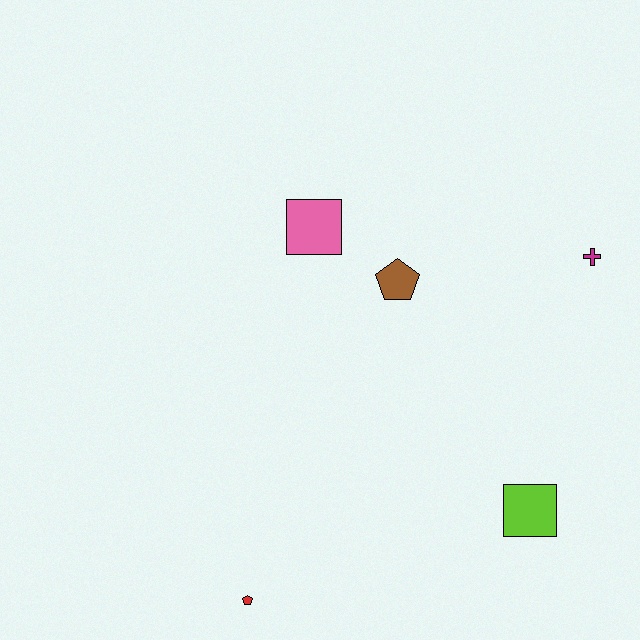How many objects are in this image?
There are 5 objects.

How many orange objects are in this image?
There are no orange objects.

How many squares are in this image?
There are 2 squares.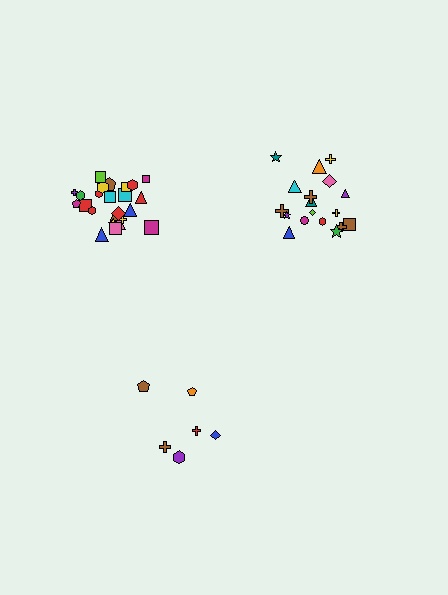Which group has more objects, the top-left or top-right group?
The top-left group.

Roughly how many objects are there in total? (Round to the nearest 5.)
Roughly 50 objects in total.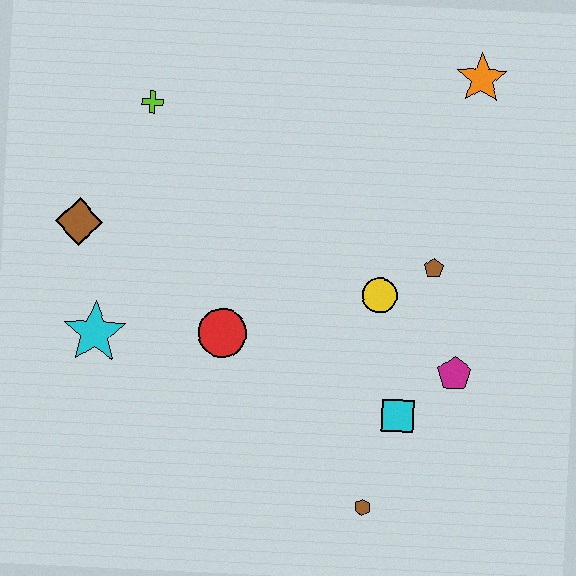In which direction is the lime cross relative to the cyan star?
The lime cross is above the cyan star.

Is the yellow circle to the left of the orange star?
Yes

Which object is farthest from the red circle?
The orange star is farthest from the red circle.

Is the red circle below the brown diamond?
Yes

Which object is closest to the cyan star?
The brown diamond is closest to the cyan star.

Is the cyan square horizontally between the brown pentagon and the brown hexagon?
Yes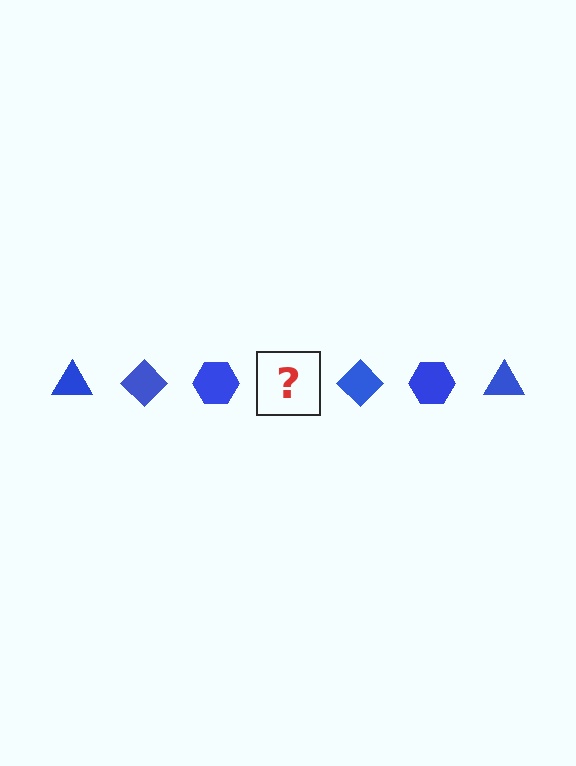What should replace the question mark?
The question mark should be replaced with a blue triangle.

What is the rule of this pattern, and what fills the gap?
The rule is that the pattern cycles through triangle, diamond, hexagon shapes in blue. The gap should be filled with a blue triangle.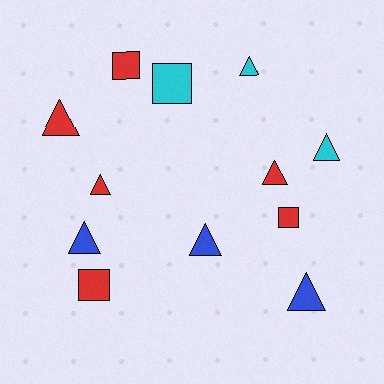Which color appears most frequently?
Red, with 6 objects.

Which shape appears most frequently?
Triangle, with 8 objects.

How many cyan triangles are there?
There are 2 cyan triangles.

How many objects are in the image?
There are 12 objects.